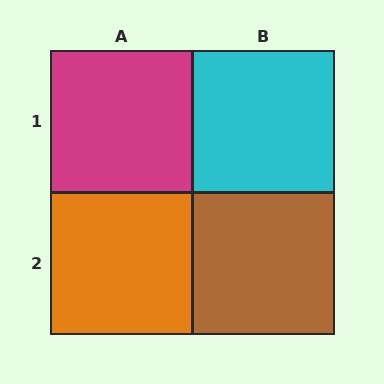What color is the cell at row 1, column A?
Magenta.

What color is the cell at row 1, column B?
Cyan.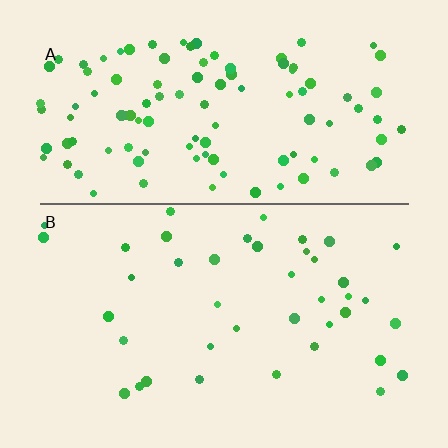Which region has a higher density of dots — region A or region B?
A (the top).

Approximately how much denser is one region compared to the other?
Approximately 2.7× — region A over region B.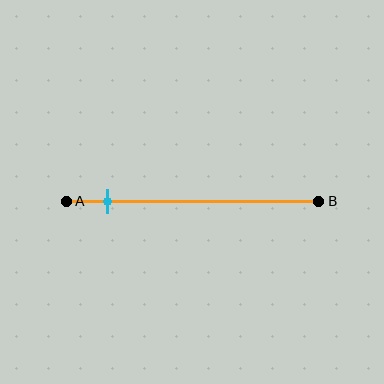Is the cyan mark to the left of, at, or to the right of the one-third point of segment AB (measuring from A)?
The cyan mark is to the left of the one-third point of segment AB.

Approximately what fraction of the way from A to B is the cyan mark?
The cyan mark is approximately 15% of the way from A to B.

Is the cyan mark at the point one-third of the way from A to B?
No, the mark is at about 15% from A, not at the 33% one-third point.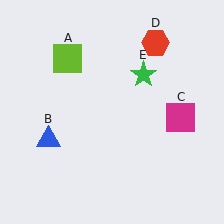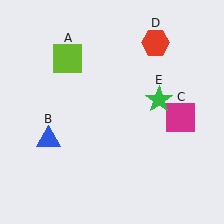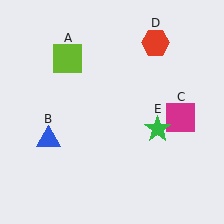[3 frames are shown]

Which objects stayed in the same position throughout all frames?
Lime square (object A) and blue triangle (object B) and magenta square (object C) and red hexagon (object D) remained stationary.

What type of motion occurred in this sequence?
The green star (object E) rotated clockwise around the center of the scene.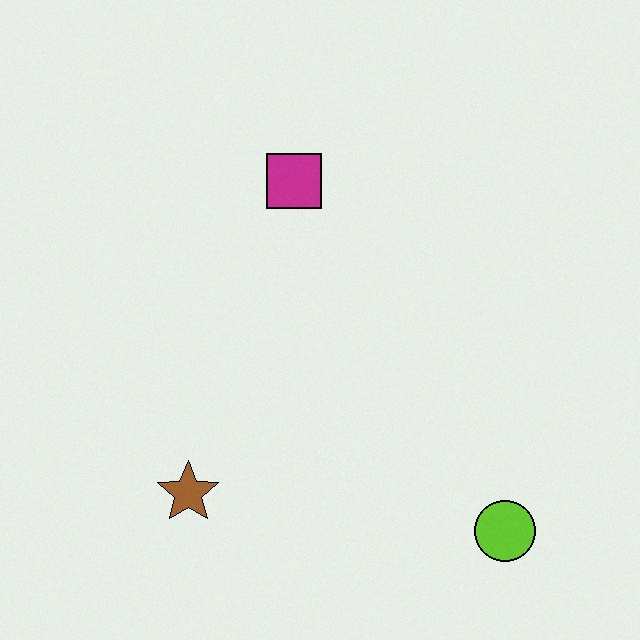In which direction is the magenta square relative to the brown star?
The magenta square is above the brown star.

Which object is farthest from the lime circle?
The magenta square is farthest from the lime circle.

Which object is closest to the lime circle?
The brown star is closest to the lime circle.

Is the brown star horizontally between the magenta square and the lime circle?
No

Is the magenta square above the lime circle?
Yes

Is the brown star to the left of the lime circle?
Yes